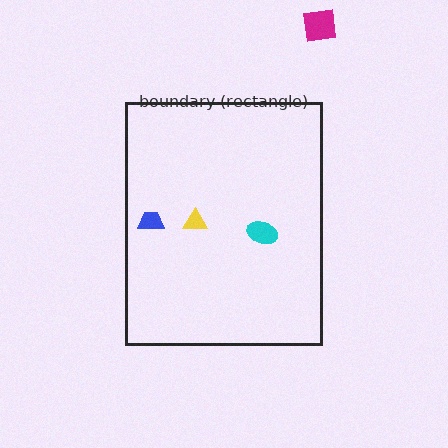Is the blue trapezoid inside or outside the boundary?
Inside.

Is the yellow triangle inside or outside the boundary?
Inside.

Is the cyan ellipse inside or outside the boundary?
Inside.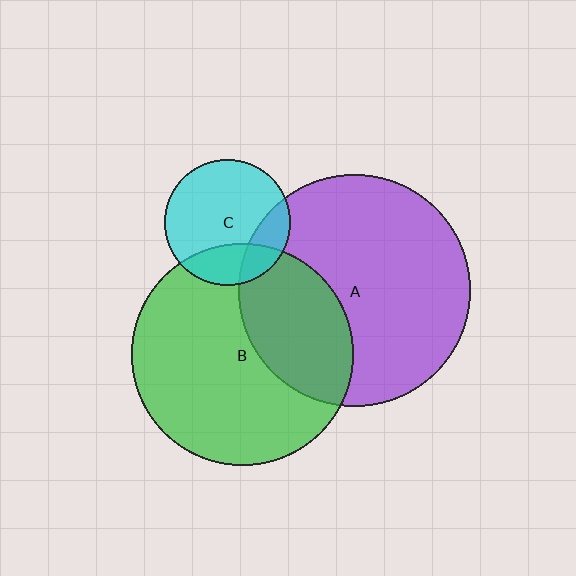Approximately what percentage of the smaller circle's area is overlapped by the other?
Approximately 25%.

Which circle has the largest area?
Circle A (purple).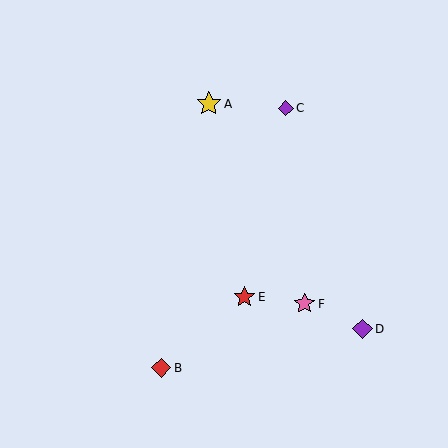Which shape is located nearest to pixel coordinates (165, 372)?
The red diamond (labeled B) at (161, 368) is nearest to that location.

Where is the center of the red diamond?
The center of the red diamond is at (161, 368).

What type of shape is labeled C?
Shape C is a purple diamond.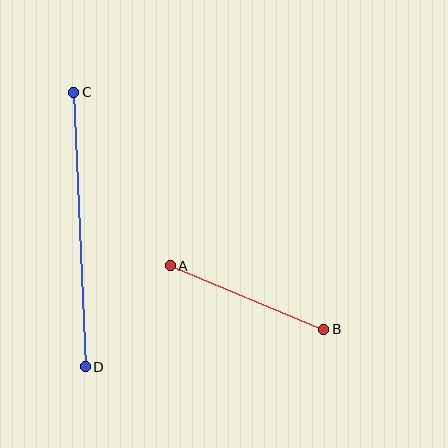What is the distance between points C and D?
The distance is approximately 275 pixels.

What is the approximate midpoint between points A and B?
The midpoint is at approximately (247, 298) pixels.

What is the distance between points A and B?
The distance is approximately 166 pixels.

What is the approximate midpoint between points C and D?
The midpoint is at approximately (79, 229) pixels.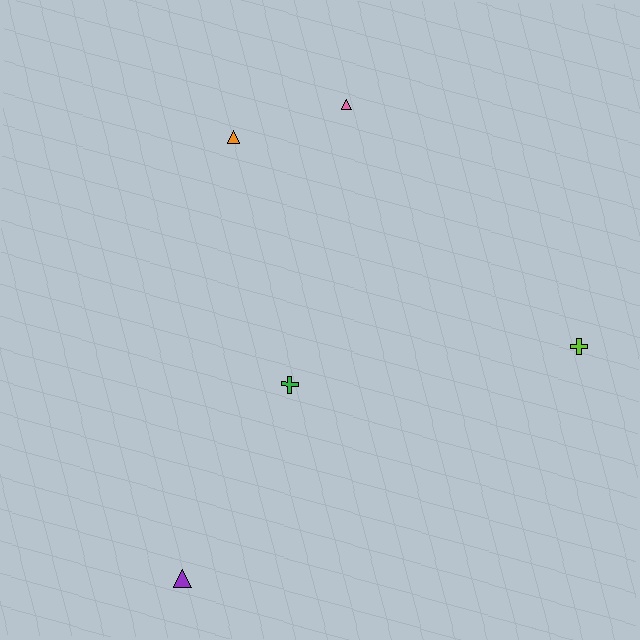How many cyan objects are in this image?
There are no cyan objects.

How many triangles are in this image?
There are 3 triangles.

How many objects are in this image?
There are 5 objects.